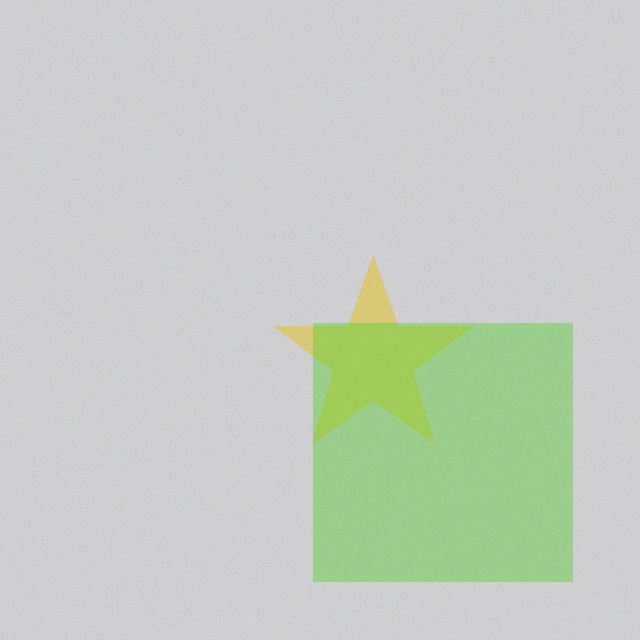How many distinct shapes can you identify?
There are 2 distinct shapes: a yellow star, a lime square.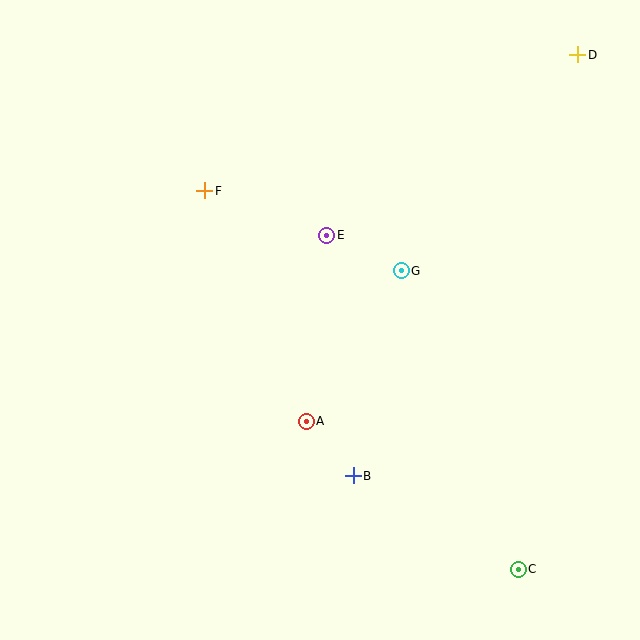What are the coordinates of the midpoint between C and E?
The midpoint between C and E is at (423, 402).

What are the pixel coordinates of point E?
Point E is at (327, 235).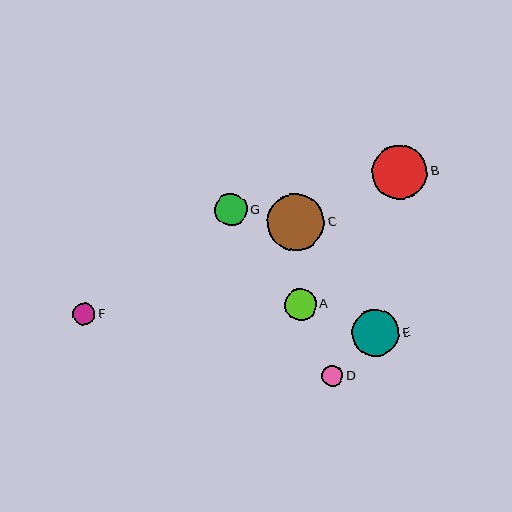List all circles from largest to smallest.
From largest to smallest: C, B, E, G, A, F, D.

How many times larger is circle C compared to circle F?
Circle C is approximately 2.6 times the size of circle F.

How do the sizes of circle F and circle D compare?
Circle F and circle D are approximately the same size.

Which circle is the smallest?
Circle D is the smallest with a size of approximately 22 pixels.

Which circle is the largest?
Circle C is the largest with a size of approximately 57 pixels.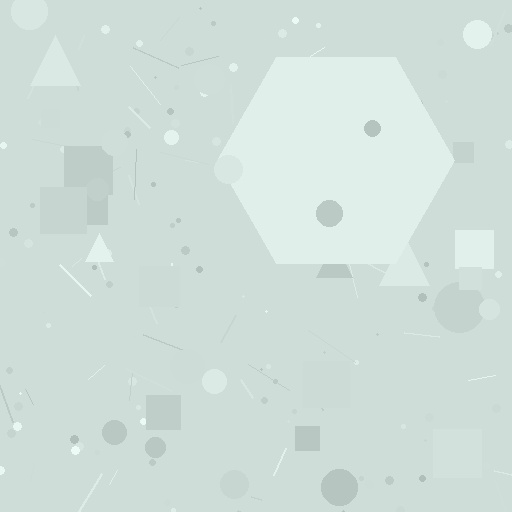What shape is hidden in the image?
A hexagon is hidden in the image.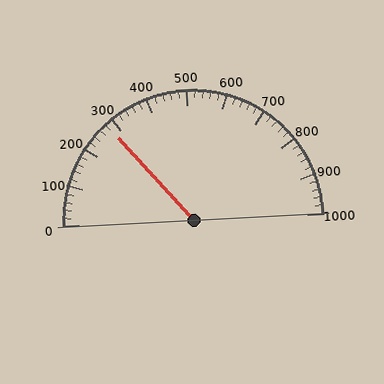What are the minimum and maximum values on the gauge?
The gauge ranges from 0 to 1000.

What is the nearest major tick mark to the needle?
The nearest major tick mark is 300.